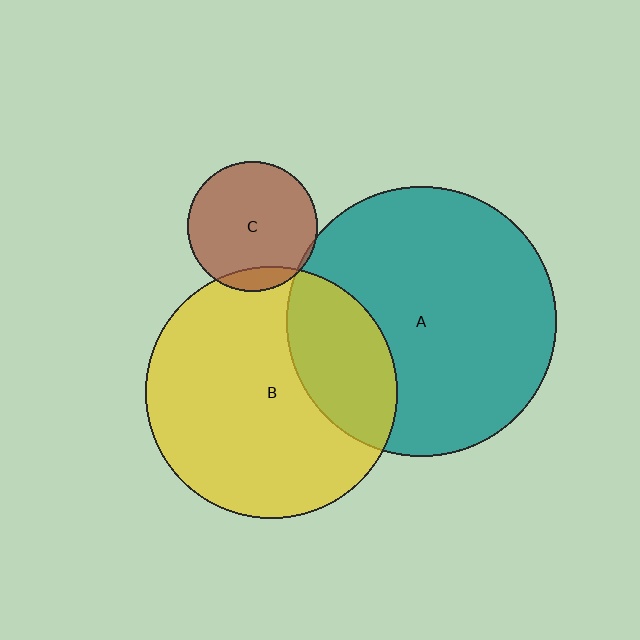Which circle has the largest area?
Circle A (teal).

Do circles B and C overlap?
Yes.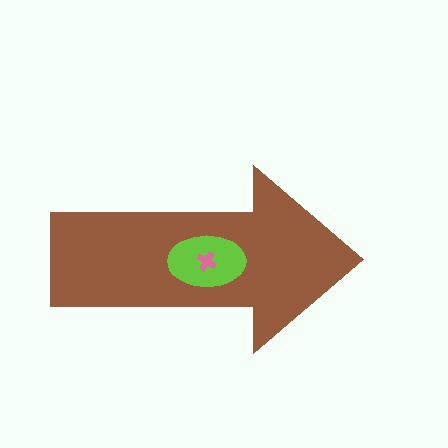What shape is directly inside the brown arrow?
The lime ellipse.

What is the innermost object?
The pink cross.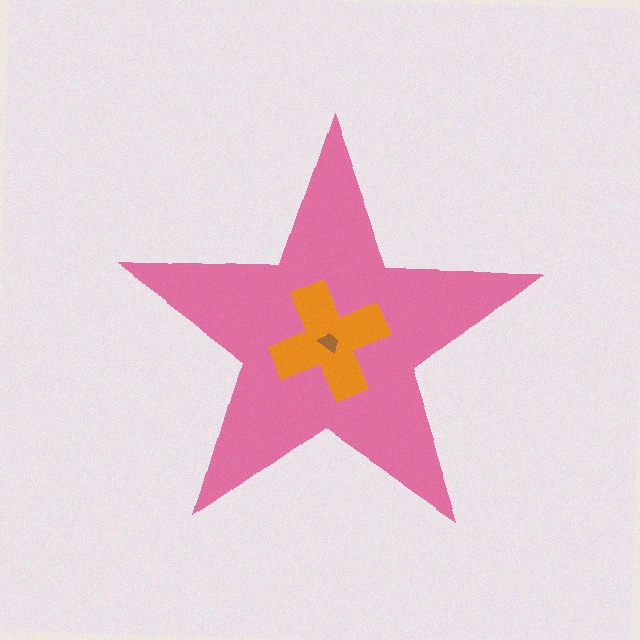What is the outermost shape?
The pink star.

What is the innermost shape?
The brown trapezoid.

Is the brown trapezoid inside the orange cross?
Yes.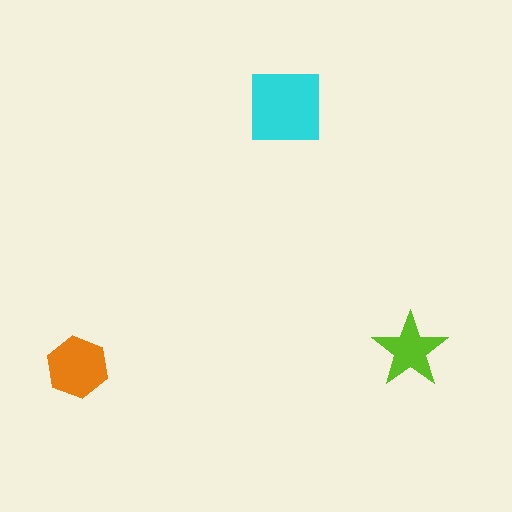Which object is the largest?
The cyan square.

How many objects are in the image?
There are 3 objects in the image.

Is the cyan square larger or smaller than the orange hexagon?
Larger.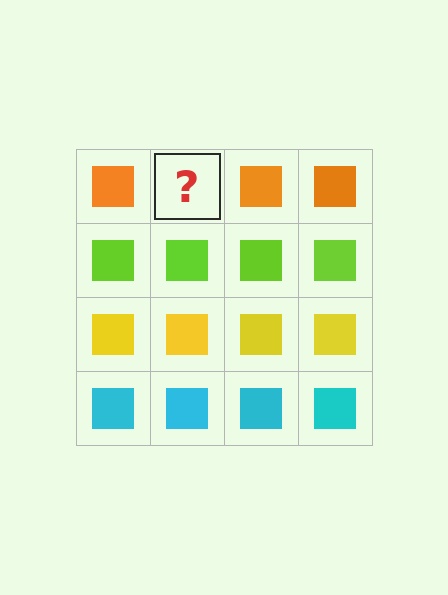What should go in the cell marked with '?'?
The missing cell should contain an orange square.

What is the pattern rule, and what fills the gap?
The rule is that each row has a consistent color. The gap should be filled with an orange square.